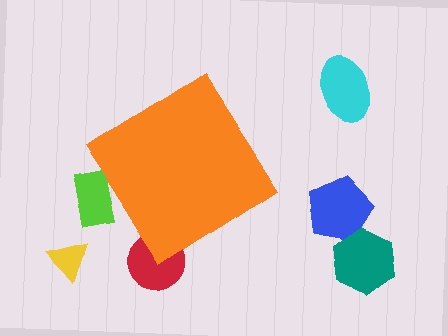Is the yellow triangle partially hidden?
No, the yellow triangle is fully visible.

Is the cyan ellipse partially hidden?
No, the cyan ellipse is fully visible.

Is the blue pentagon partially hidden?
No, the blue pentagon is fully visible.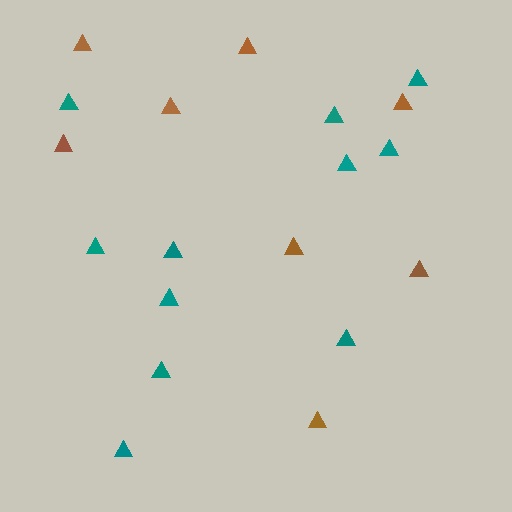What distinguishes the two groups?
There are 2 groups: one group of teal triangles (11) and one group of brown triangles (8).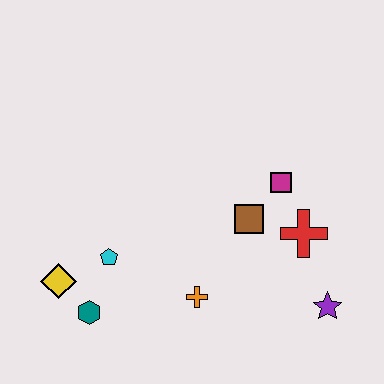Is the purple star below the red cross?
Yes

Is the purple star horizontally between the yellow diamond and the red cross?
No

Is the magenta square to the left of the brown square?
No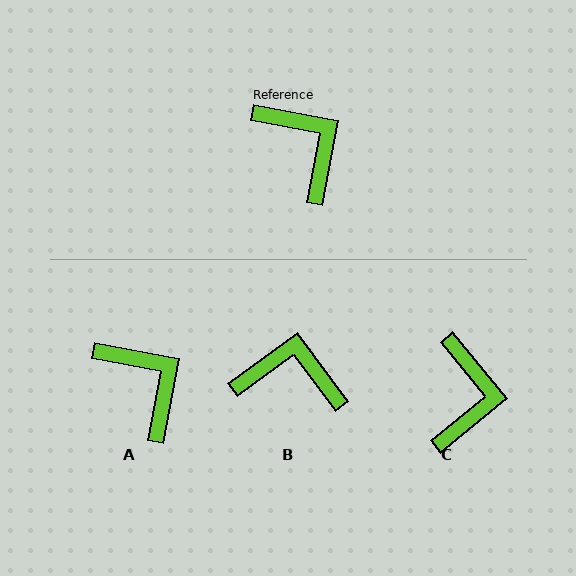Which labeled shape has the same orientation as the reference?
A.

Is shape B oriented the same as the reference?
No, it is off by about 47 degrees.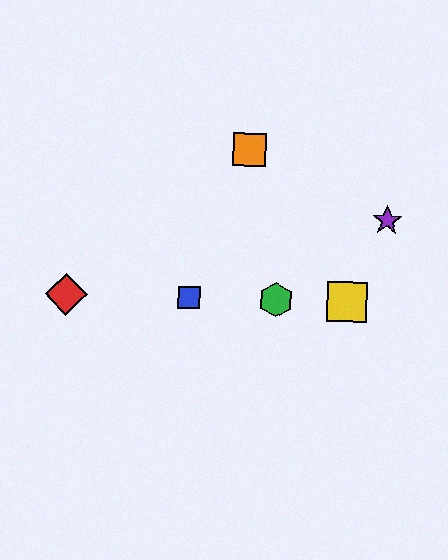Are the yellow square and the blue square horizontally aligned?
Yes, both are at y≈302.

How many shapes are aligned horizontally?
4 shapes (the red diamond, the blue square, the green hexagon, the yellow square) are aligned horizontally.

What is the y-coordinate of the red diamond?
The red diamond is at y≈294.